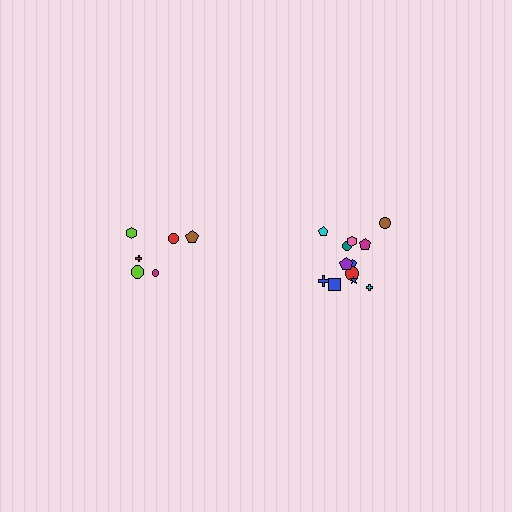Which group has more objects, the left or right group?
The right group.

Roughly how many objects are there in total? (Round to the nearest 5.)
Roughly 20 objects in total.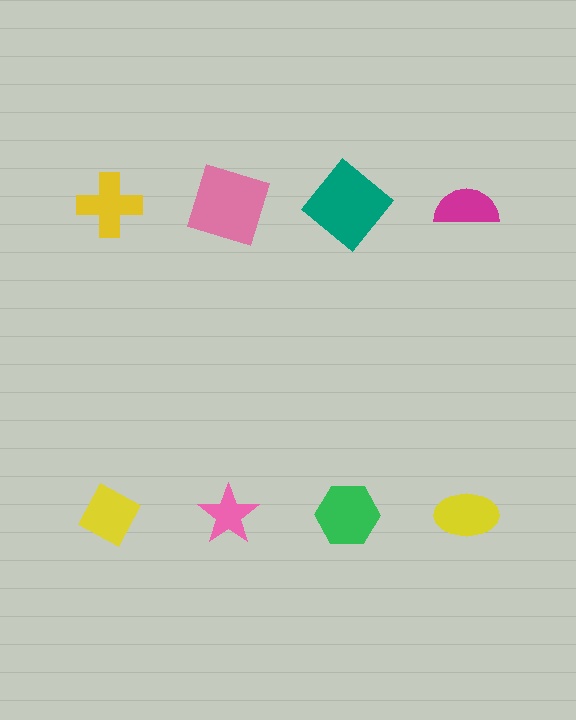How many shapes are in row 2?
4 shapes.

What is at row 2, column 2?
A pink star.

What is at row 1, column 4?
A magenta semicircle.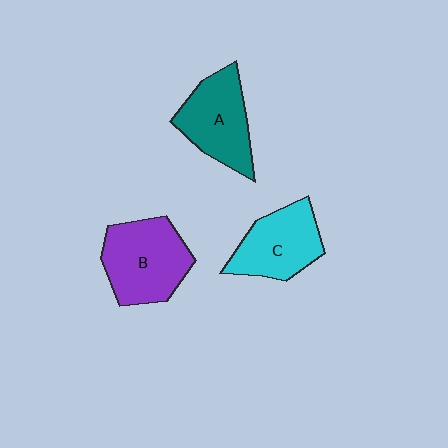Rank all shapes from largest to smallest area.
From largest to smallest: B (purple), A (teal), C (cyan).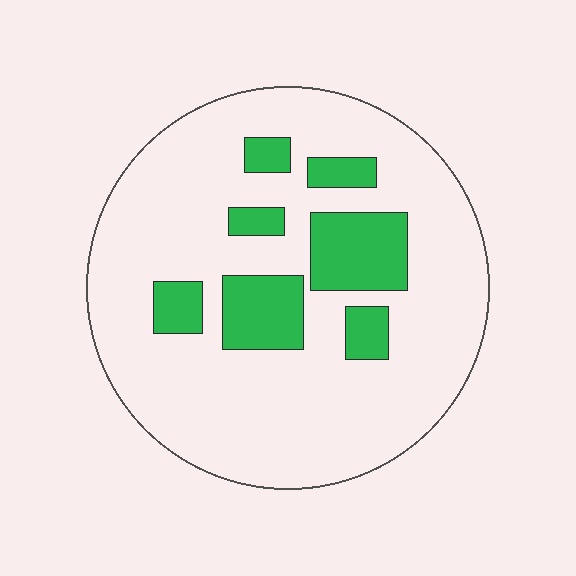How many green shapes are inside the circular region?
7.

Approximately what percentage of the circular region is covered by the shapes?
Approximately 20%.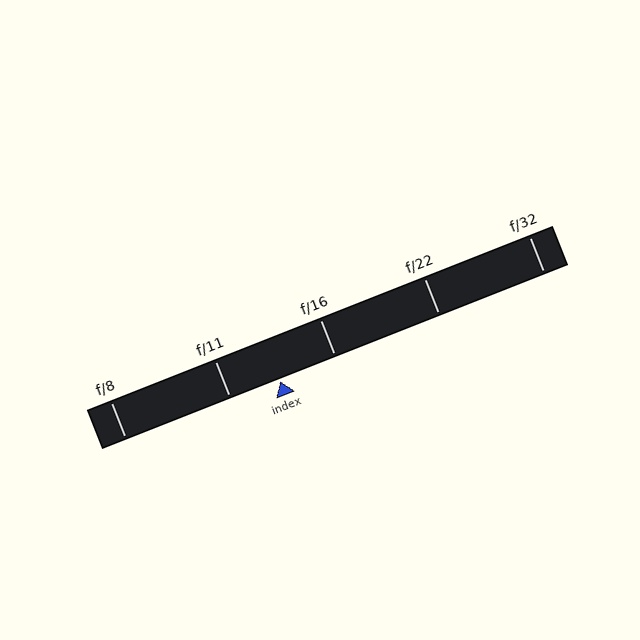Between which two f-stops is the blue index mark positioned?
The index mark is between f/11 and f/16.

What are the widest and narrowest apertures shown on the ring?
The widest aperture shown is f/8 and the narrowest is f/32.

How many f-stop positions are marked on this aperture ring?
There are 5 f-stop positions marked.